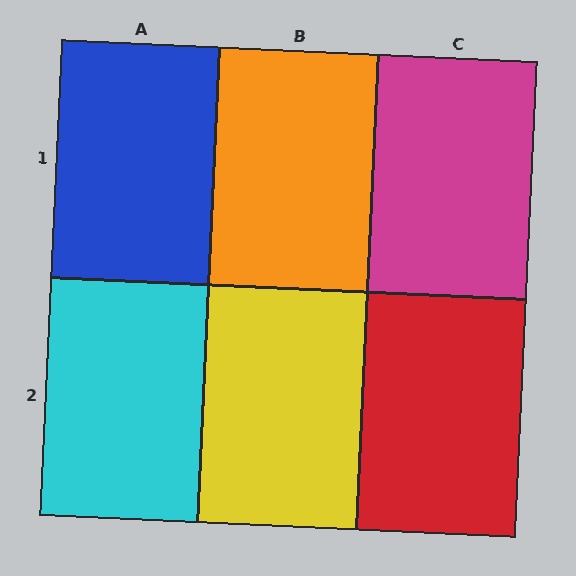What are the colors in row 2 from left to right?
Cyan, yellow, red.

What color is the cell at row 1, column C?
Magenta.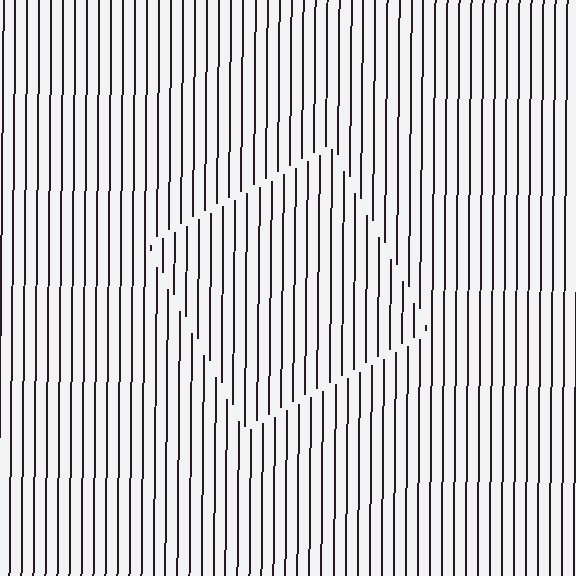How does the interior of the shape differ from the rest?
The interior of the shape contains the same grating, shifted by half a period — the contour is defined by the phase discontinuity where line-ends from the inner and outer gratings abut.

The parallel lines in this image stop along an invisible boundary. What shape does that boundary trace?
An illusory square. The interior of the shape contains the same grating, shifted by half a period — the contour is defined by the phase discontinuity where line-ends from the inner and outer gratings abut.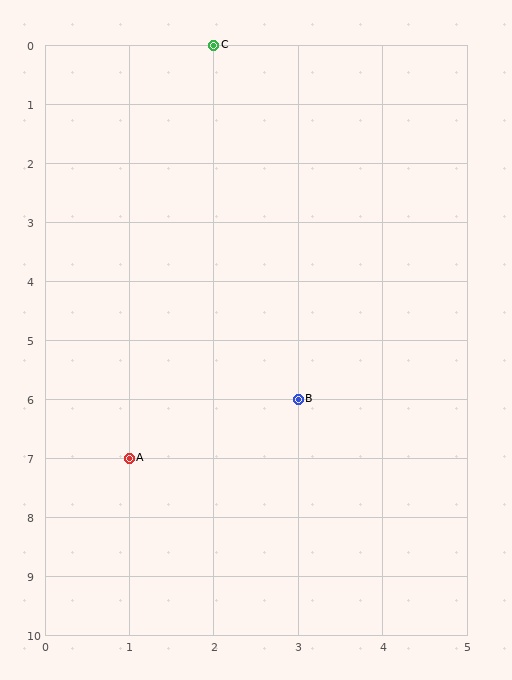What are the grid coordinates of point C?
Point C is at grid coordinates (2, 0).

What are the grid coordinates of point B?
Point B is at grid coordinates (3, 6).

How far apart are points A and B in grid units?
Points A and B are 2 columns and 1 row apart (about 2.2 grid units diagonally).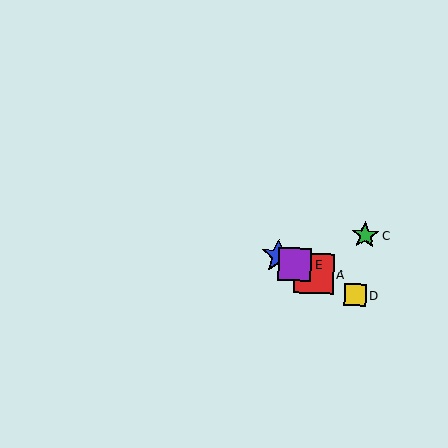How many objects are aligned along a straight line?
4 objects (A, B, D, E) are aligned along a straight line.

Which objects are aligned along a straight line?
Objects A, B, D, E are aligned along a straight line.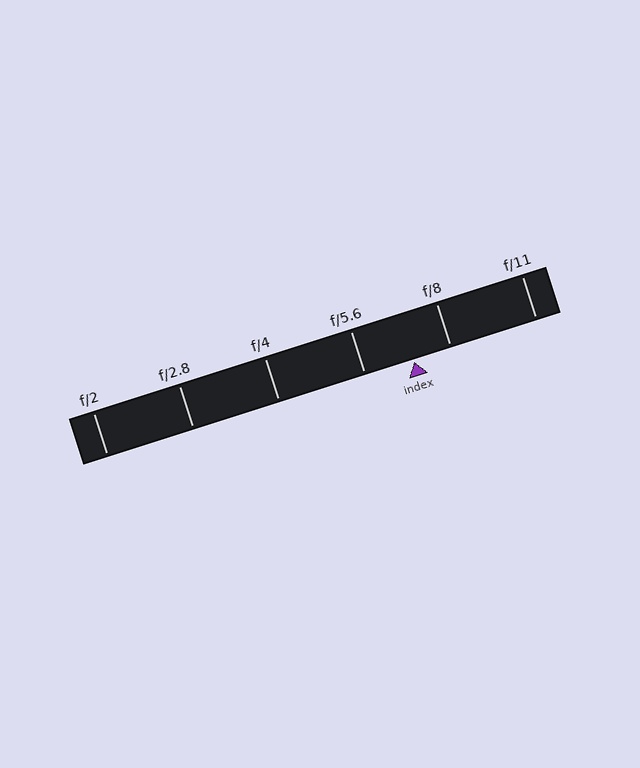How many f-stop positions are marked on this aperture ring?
There are 6 f-stop positions marked.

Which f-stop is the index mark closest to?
The index mark is closest to f/8.